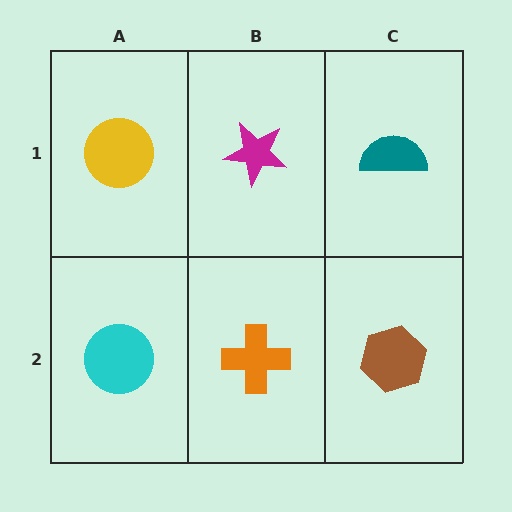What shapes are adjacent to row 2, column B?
A magenta star (row 1, column B), a cyan circle (row 2, column A), a brown hexagon (row 2, column C).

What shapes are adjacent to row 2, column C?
A teal semicircle (row 1, column C), an orange cross (row 2, column B).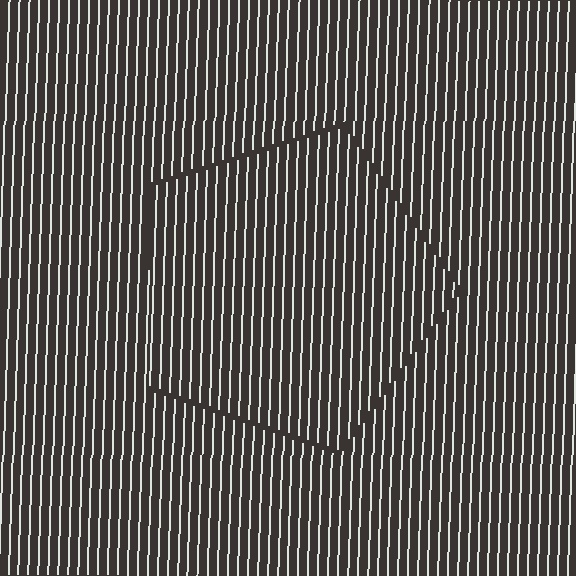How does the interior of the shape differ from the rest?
The interior of the shape contains the same grating, shifted by half a period — the contour is defined by the phase discontinuity where line-ends from the inner and outer gratings abut.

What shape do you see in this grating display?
An illusory pentagon. The interior of the shape contains the same grating, shifted by half a period — the contour is defined by the phase discontinuity where line-ends from the inner and outer gratings abut.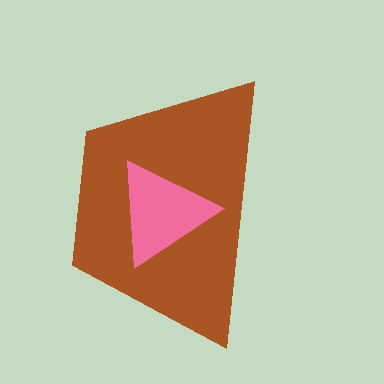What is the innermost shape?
The pink triangle.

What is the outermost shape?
The brown trapezoid.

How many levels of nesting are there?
2.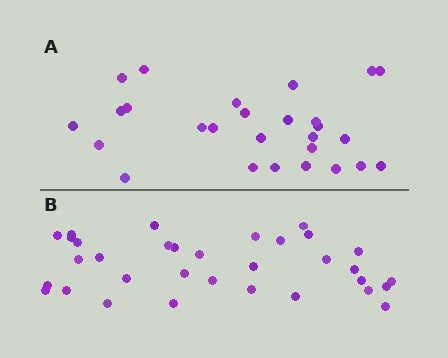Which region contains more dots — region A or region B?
Region B (the bottom region) has more dots.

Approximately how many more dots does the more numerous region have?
Region B has about 6 more dots than region A.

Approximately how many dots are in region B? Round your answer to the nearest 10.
About 30 dots. (The exact count is 33, which rounds to 30.)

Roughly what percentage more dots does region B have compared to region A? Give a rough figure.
About 20% more.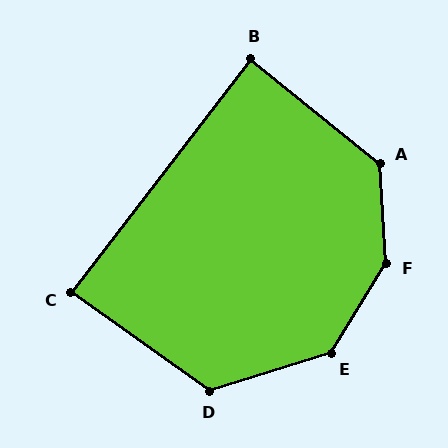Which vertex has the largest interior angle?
F, at approximately 144 degrees.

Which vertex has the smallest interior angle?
C, at approximately 88 degrees.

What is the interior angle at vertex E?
Approximately 139 degrees (obtuse).